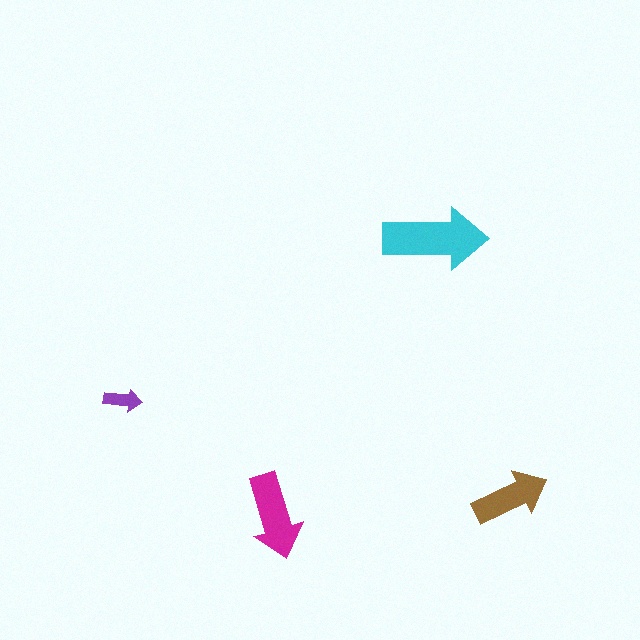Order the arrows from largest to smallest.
the cyan one, the magenta one, the brown one, the purple one.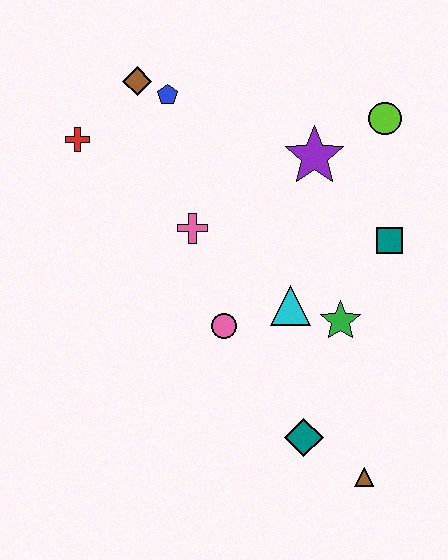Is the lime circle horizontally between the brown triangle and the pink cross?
No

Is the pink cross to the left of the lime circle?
Yes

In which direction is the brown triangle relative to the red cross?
The brown triangle is below the red cross.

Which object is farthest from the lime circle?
The brown triangle is farthest from the lime circle.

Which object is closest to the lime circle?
The purple star is closest to the lime circle.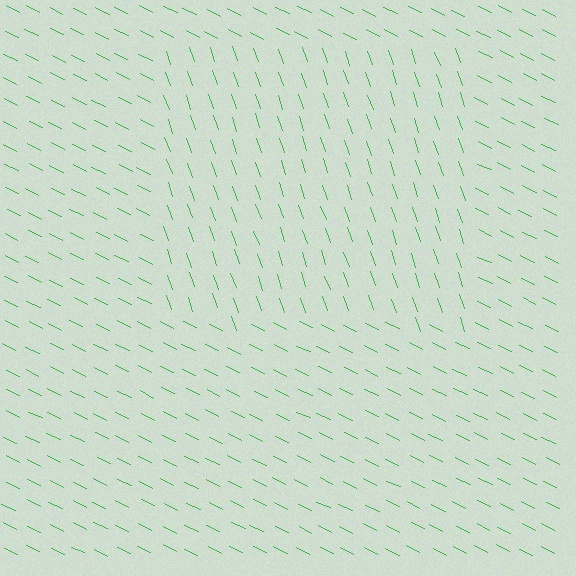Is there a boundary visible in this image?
Yes, there is a texture boundary formed by a change in line orientation.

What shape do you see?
I see a rectangle.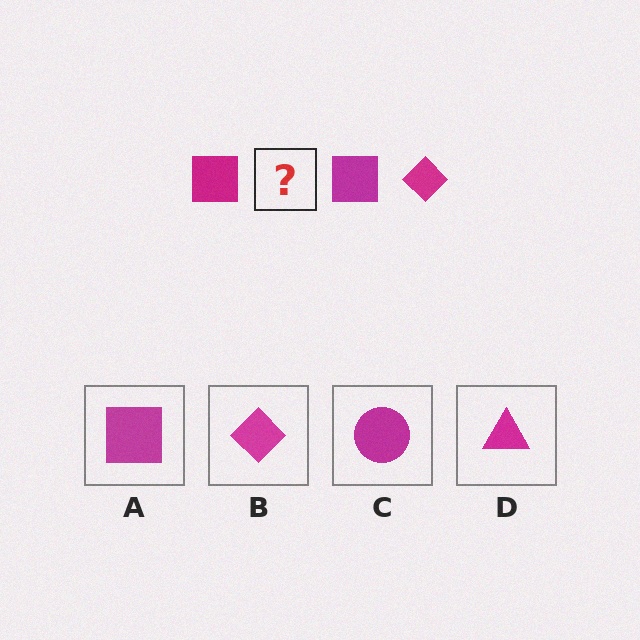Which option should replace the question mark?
Option B.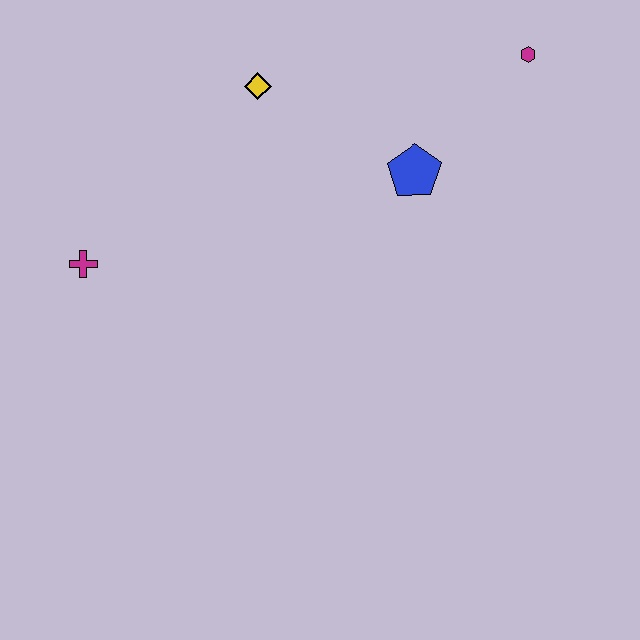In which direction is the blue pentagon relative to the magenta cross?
The blue pentagon is to the right of the magenta cross.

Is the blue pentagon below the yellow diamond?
Yes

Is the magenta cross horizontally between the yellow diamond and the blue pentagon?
No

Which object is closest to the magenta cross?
The yellow diamond is closest to the magenta cross.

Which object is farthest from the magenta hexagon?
The magenta cross is farthest from the magenta hexagon.